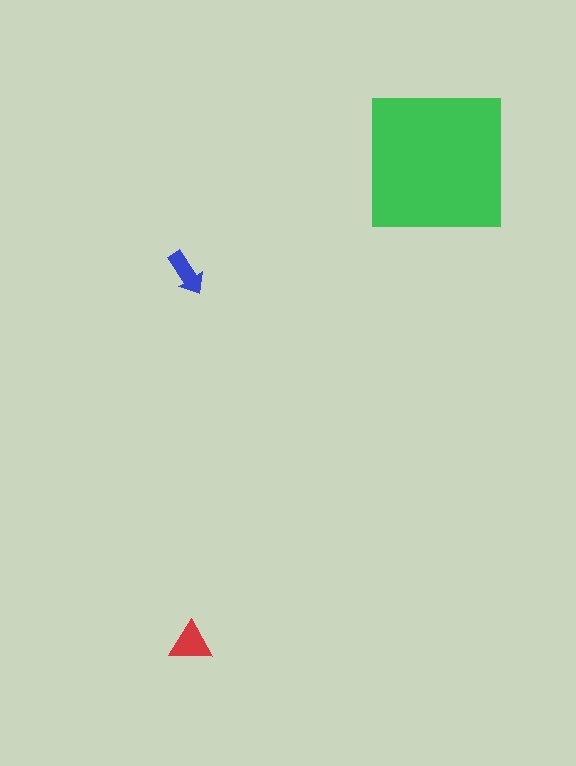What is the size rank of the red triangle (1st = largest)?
2nd.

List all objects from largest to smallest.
The green square, the red triangle, the blue arrow.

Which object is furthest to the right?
The green square is rightmost.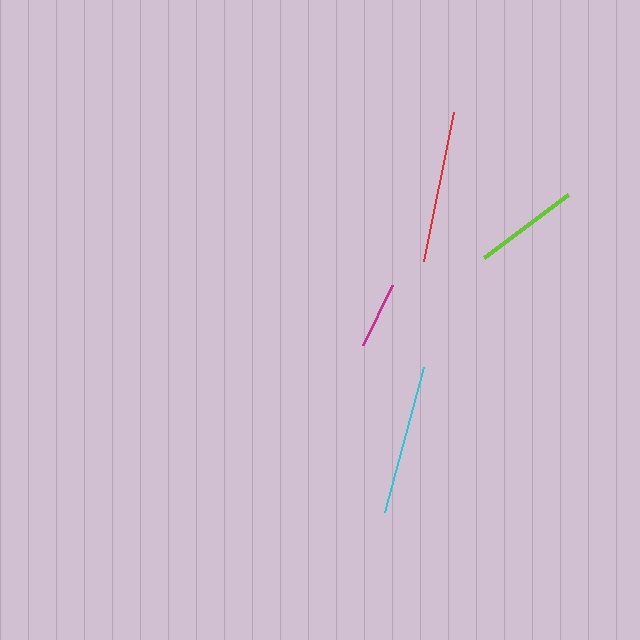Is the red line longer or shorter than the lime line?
The red line is longer than the lime line.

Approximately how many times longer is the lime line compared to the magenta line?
The lime line is approximately 1.6 times the length of the magenta line.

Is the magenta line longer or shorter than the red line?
The red line is longer than the magenta line.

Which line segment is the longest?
The red line is the longest at approximately 153 pixels.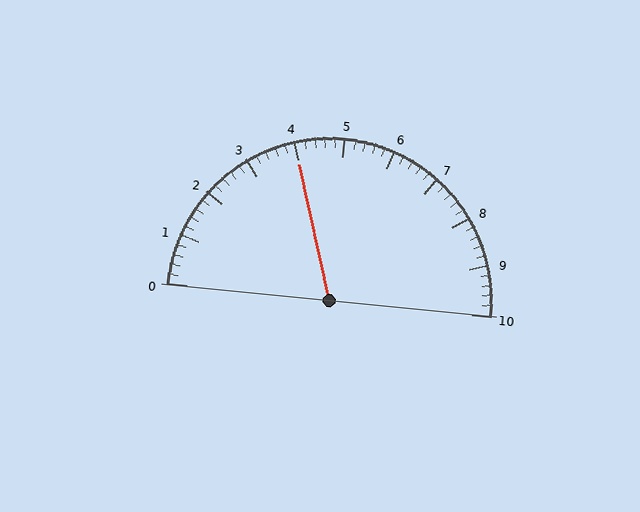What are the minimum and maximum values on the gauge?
The gauge ranges from 0 to 10.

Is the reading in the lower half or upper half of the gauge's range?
The reading is in the lower half of the range (0 to 10).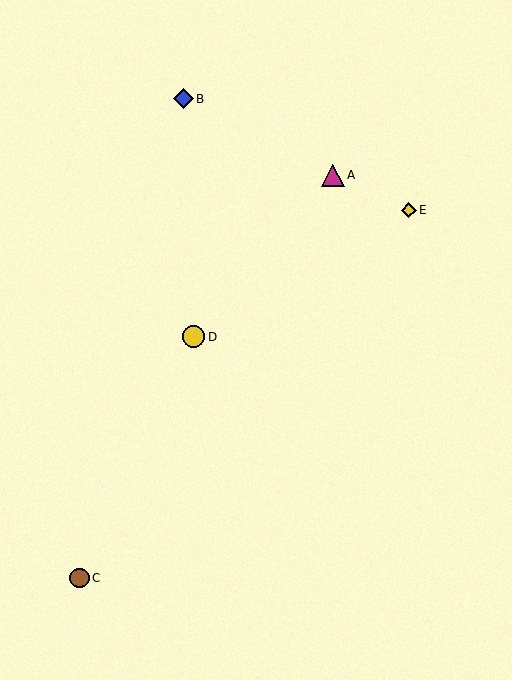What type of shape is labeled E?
Shape E is a yellow diamond.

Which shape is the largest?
The magenta triangle (labeled A) is the largest.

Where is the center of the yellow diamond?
The center of the yellow diamond is at (409, 210).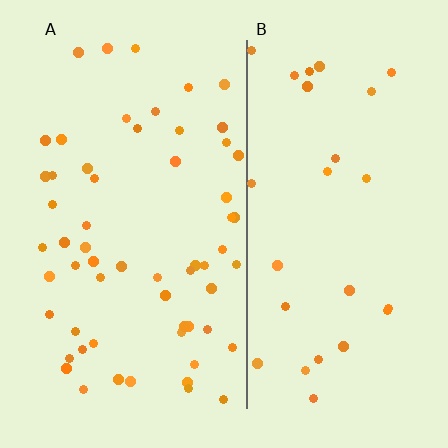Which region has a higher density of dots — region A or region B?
A (the left).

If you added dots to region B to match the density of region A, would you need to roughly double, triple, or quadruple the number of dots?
Approximately double.